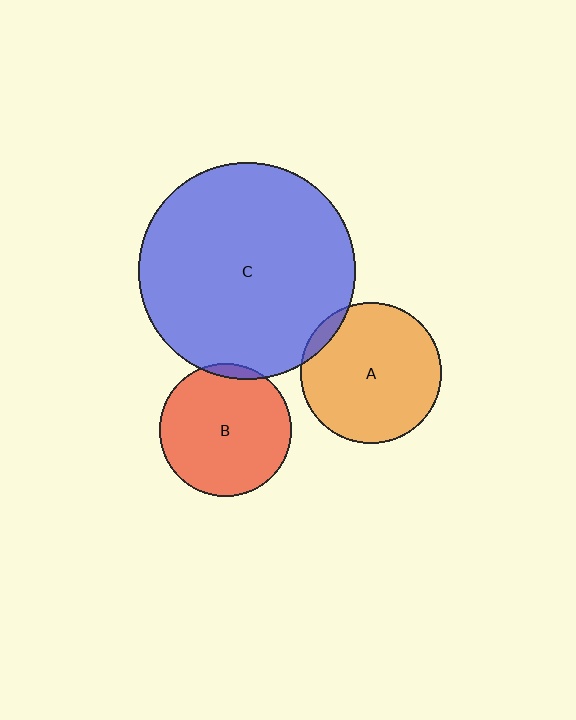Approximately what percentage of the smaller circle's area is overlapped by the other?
Approximately 5%.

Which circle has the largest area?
Circle C (blue).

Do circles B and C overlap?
Yes.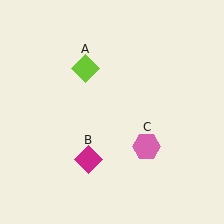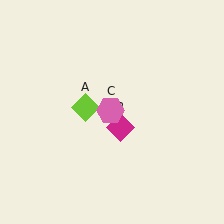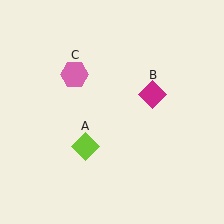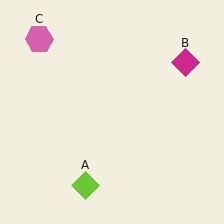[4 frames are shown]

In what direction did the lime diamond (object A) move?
The lime diamond (object A) moved down.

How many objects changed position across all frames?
3 objects changed position: lime diamond (object A), magenta diamond (object B), pink hexagon (object C).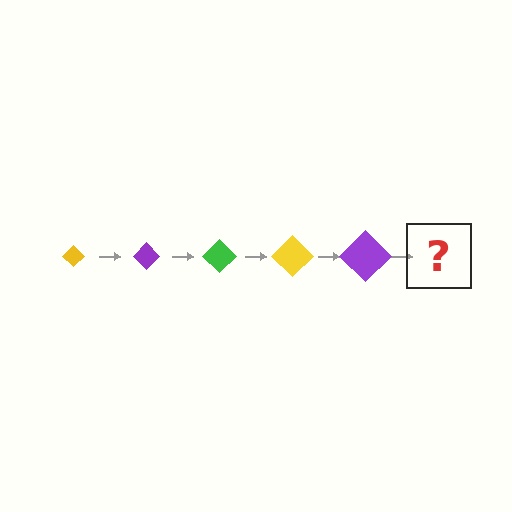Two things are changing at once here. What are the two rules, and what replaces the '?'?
The two rules are that the diamond grows larger each step and the color cycles through yellow, purple, and green. The '?' should be a green diamond, larger than the previous one.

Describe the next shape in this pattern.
It should be a green diamond, larger than the previous one.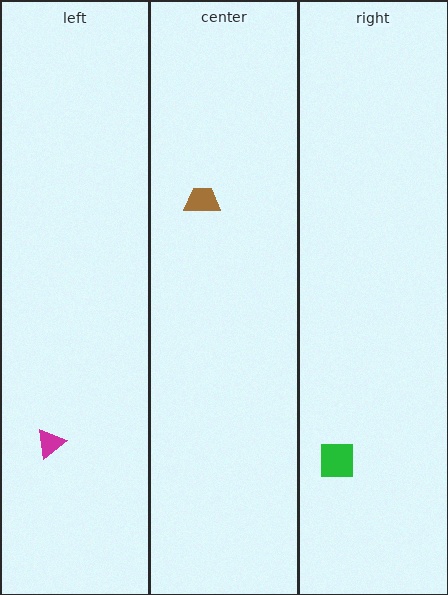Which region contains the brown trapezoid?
The center region.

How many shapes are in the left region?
1.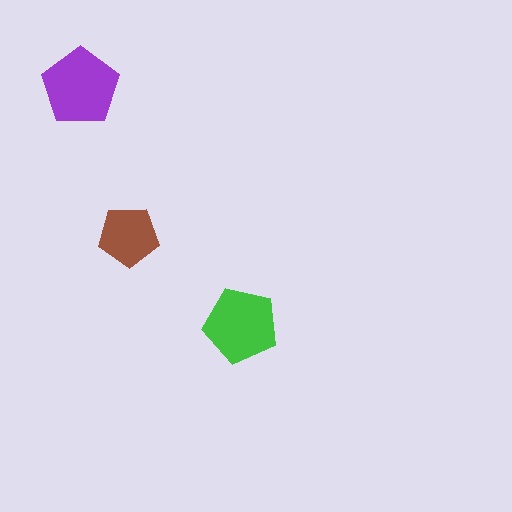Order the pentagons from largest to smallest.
the purple one, the green one, the brown one.